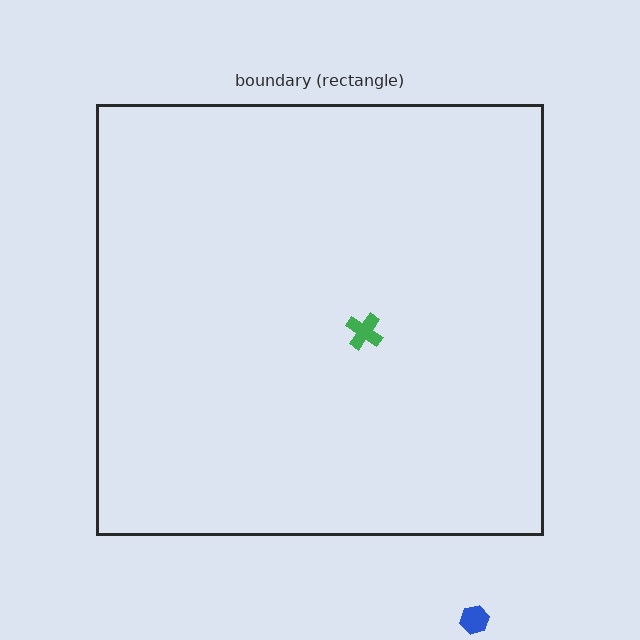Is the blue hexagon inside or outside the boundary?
Outside.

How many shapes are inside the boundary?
1 inside, 1 outside.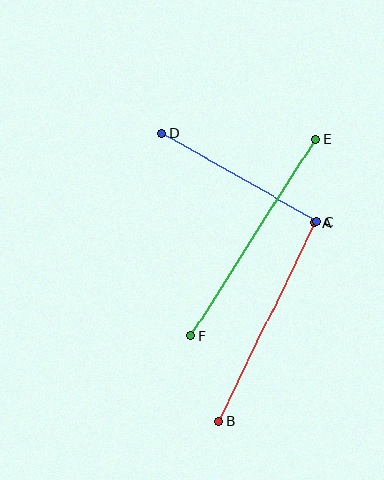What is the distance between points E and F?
The distance is approximately 233 pixels.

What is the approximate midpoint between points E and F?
The midpoint is at approximately (253, 237) pixels.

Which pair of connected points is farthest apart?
Points E and F are farthest apart.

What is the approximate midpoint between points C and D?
The midpoint is at approximately (239, 177) pixels.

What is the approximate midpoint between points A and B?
The midpoint is at approximately (267, 322) pixels.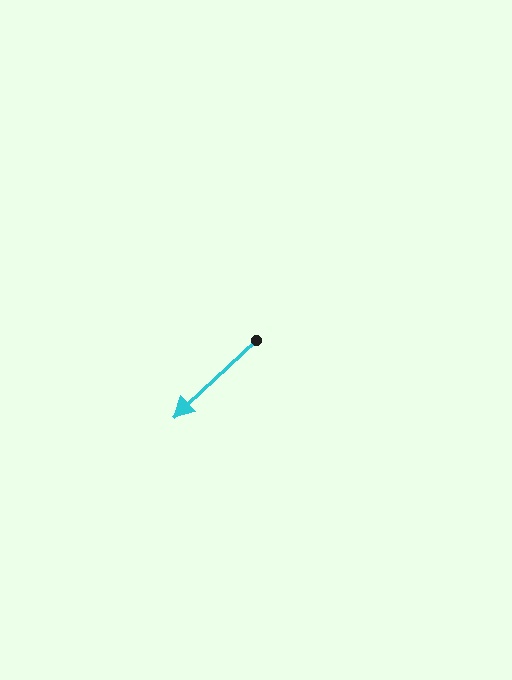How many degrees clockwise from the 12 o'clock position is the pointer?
Approximately 227 degrees.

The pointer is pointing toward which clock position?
Roughly 8 o'clock.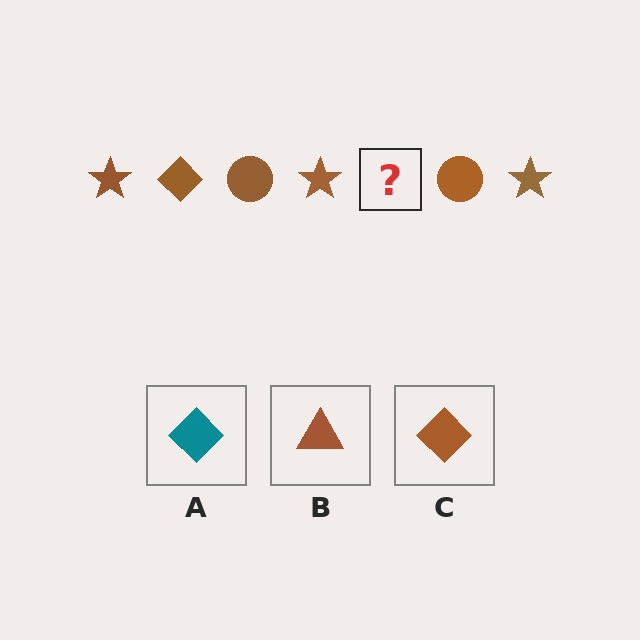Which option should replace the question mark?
Option C.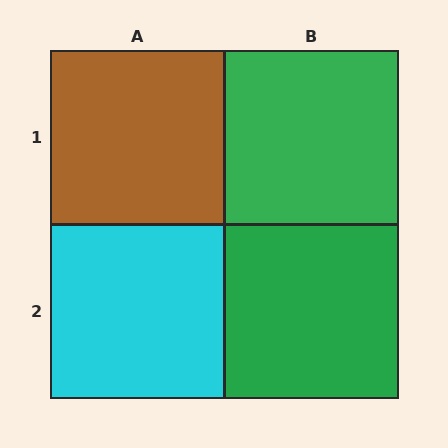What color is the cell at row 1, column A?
Brown.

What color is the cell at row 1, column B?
Green.